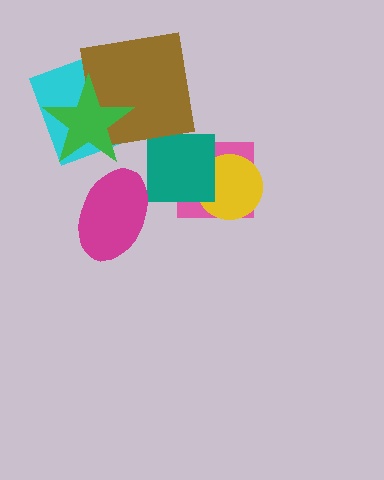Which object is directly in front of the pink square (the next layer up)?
The yellow circle is directly in front of the pink square.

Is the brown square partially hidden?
Yes, it is partially covered by another shape.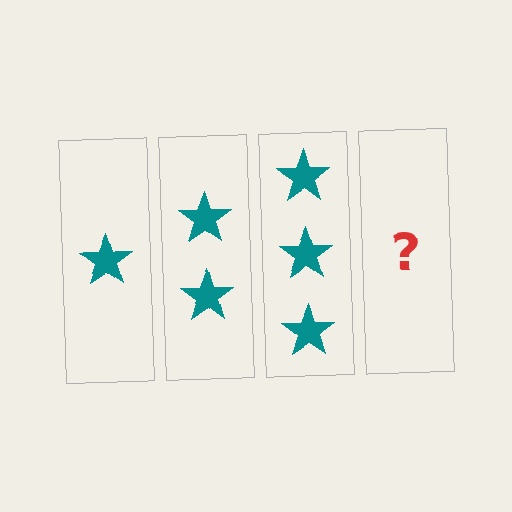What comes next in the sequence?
The next element should be 4 stars.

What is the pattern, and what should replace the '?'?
The pattern is that each step adds one more star. The '?' should be 4 stars.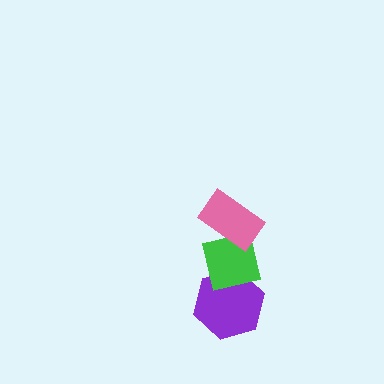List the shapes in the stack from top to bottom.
From top to bottom: the pink rectangle, the green square, the purple hexagon.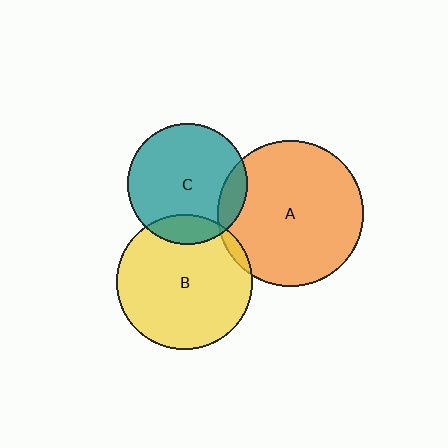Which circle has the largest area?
Circle A (orange).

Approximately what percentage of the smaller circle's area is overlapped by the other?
Approximately 10%.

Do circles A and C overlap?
Yes.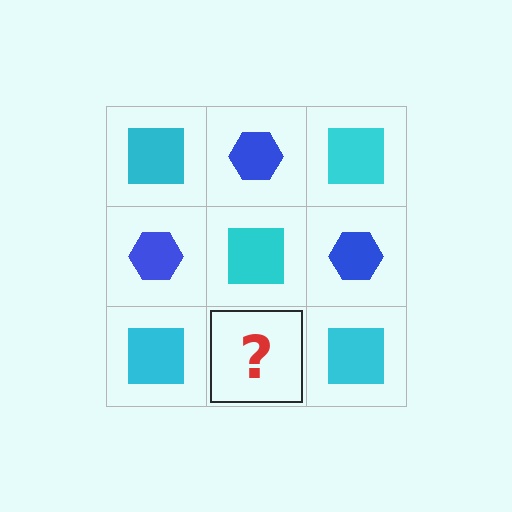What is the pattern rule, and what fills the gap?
The rule is that it alternates cyan square and blue hexagon in a checkerboard pattern. The gap should be filled with a blue hexagon.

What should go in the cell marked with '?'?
The missing cell should contain a blue hexagon.